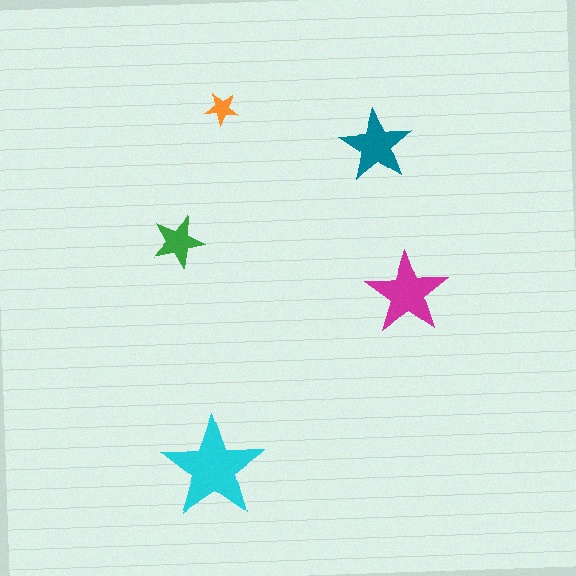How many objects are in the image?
There are 5 objects in the image.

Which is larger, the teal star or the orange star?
The teal one.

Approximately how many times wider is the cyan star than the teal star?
About 1.5 times wider.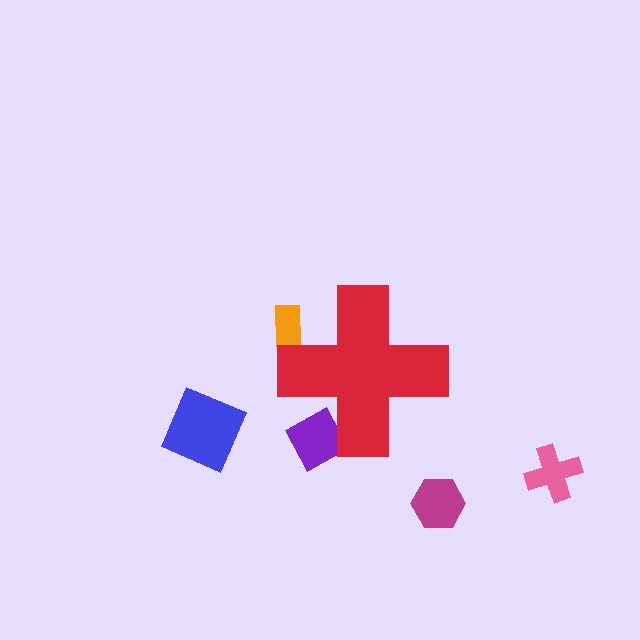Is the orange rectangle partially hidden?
Yes, the orange rectangle is partially hidden behind the red cross.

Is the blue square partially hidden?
No, the blue square is fully visible.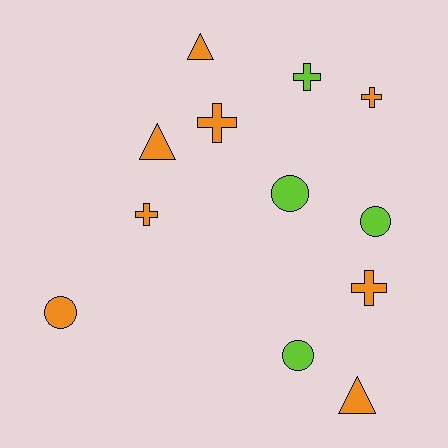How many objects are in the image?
There are 12 objects.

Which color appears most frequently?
Orange, with 8 objects.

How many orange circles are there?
There is 1 orange circle.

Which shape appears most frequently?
Cross, with 5 objects.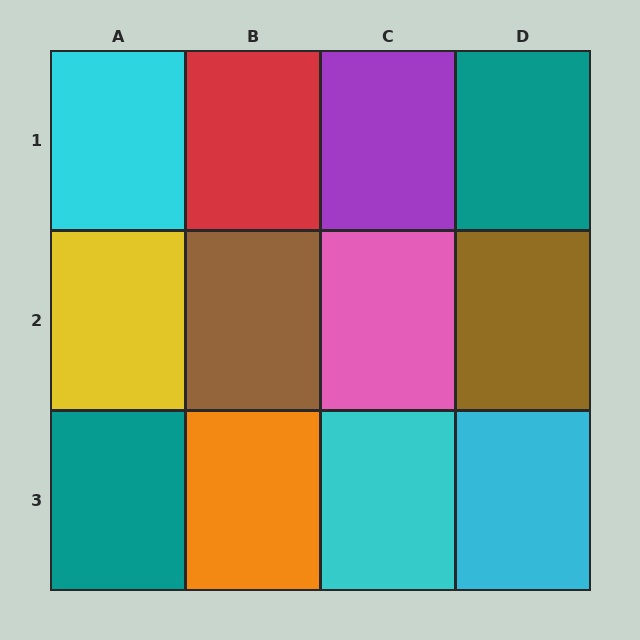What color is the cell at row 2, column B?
Brown.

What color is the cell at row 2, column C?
Pink.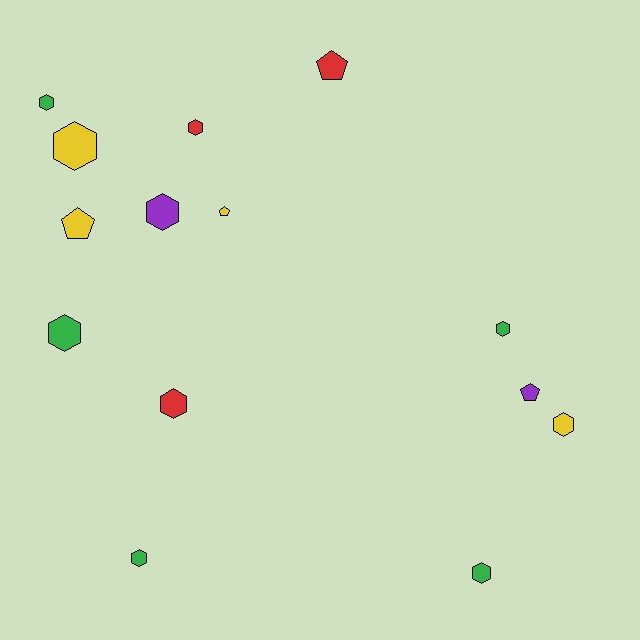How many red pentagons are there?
There is 1 red pentagon.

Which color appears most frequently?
Green, with 5 objects.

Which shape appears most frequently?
Hexagon, with 10 objects.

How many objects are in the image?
There are 14 objects.